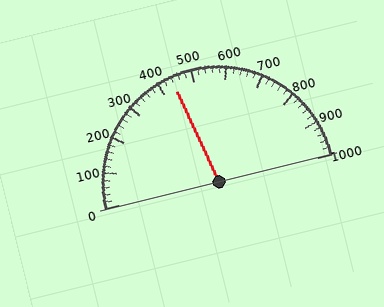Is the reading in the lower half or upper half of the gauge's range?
The reading is in the lower half of the range (0 to 1000).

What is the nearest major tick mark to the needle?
The nearest major tick mark is 400.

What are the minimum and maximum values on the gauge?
The gauge ranges from 0 to 1000.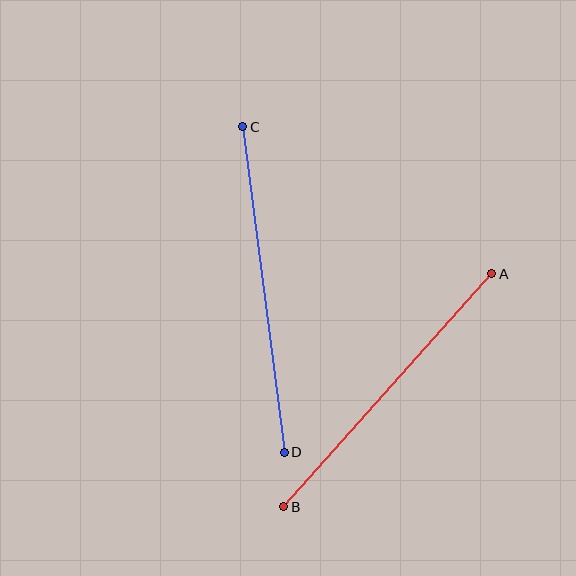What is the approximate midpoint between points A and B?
The midpoint is at approximately (388, 390) pixels.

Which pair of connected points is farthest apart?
Points C and D are farthest apart.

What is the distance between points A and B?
The distance is approximately 312 pixels.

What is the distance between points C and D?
The distance is approximately 328 pixels.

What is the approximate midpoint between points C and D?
The midpoint is at approximately (264, 289) pixels.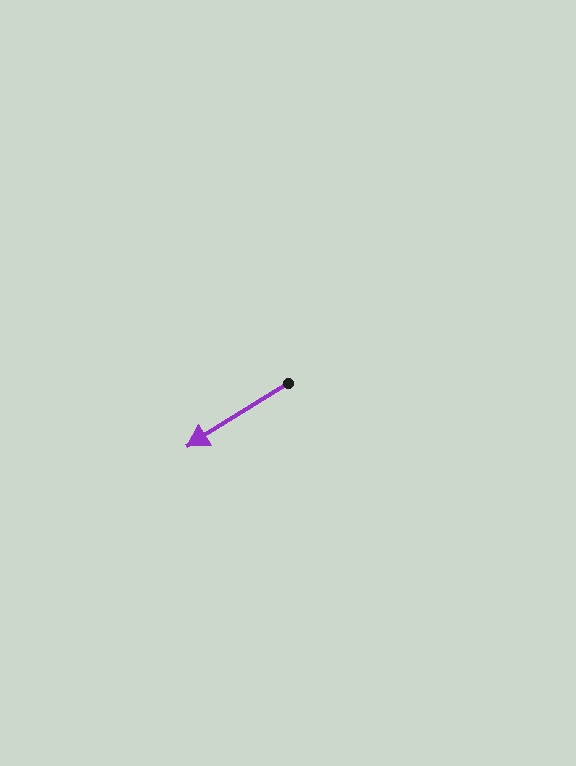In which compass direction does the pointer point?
Southwest.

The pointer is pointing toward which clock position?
Roughly 8 o'clock.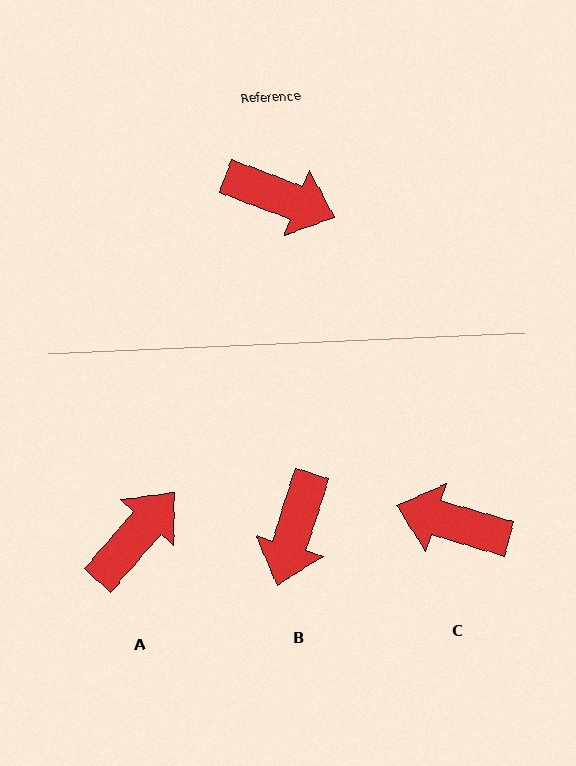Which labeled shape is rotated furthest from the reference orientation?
C, about 175 degrees away.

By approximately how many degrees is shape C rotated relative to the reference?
Approximately 175 degrees clockwise.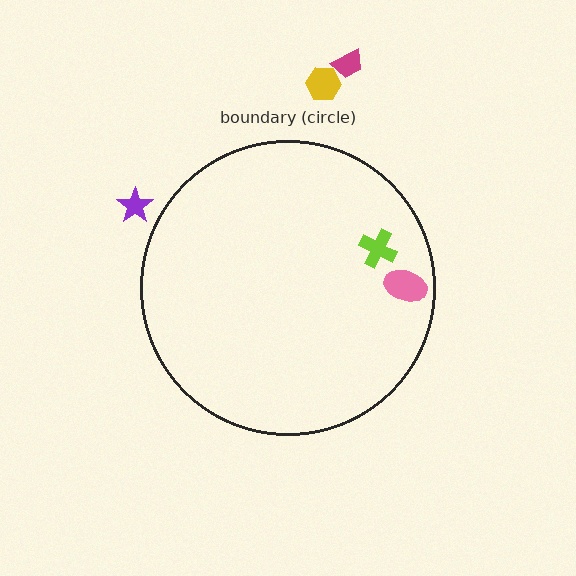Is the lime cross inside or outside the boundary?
Inside.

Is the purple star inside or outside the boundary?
Outside.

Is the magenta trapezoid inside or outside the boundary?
Outside.